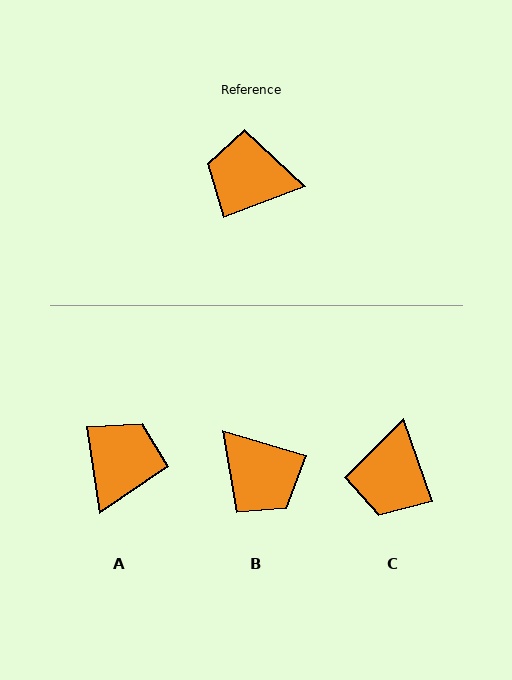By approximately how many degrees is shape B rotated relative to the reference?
Approximately 143 degrees counter-clockwise.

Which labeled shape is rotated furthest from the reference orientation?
B, about 143 degrees away.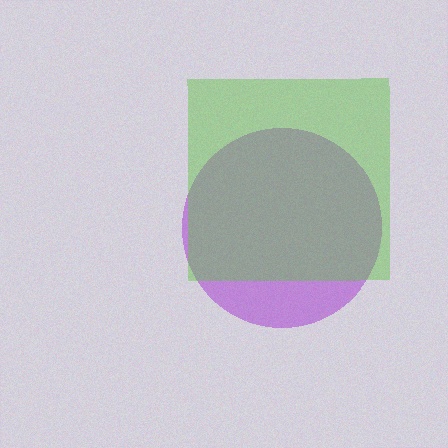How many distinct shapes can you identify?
There are 2 distinct shapes: a purple circle, a lime square.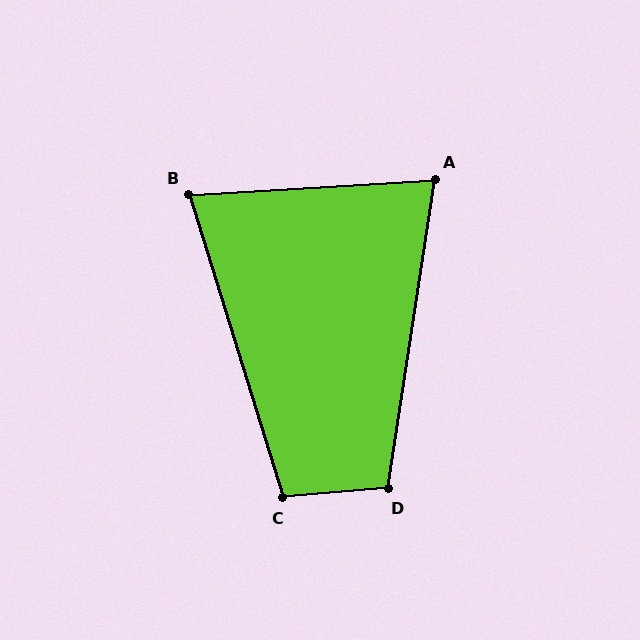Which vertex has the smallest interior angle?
B, at approximately 76 degrees.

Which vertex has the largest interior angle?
D, at approximately 104 degrees.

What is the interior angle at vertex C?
Approximately 102 degrees (obtuse).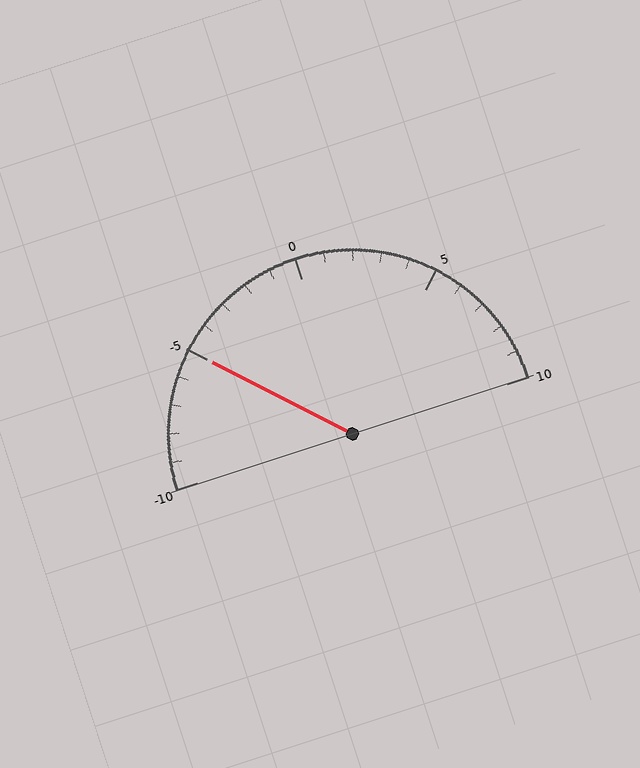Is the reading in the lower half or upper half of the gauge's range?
The reading is in the lower half of the range (-10 to 10).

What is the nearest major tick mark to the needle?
The nearest major tick mark is -5.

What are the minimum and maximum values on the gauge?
The gauge ranges from -10 to 10.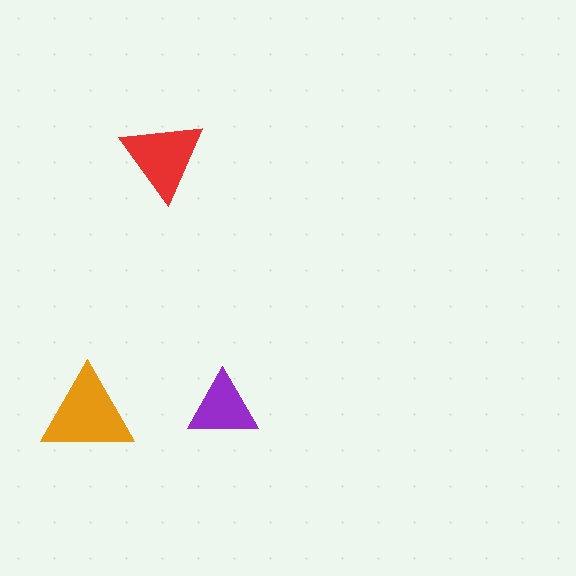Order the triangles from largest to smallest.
the orange one, the red one, the purple one.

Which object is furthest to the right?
The purple triangle is rightmost.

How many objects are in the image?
There are 3 objects in the image.